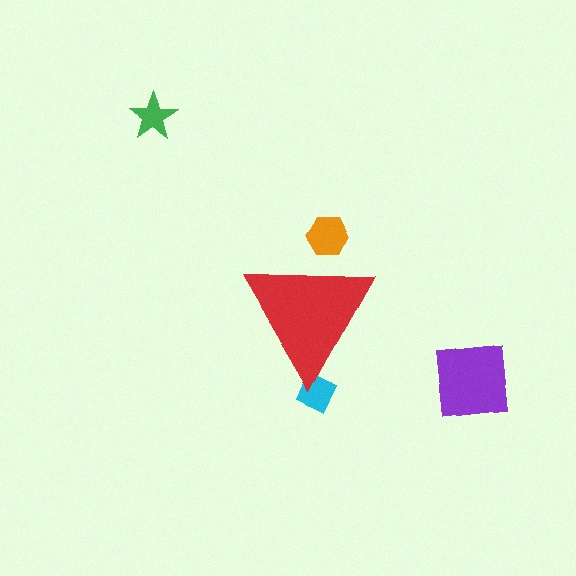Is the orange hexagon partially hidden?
Yes, the orange hexagon is partially hidden behind the red triangle.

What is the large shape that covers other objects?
A red triangle.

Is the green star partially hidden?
No, the green star is fully visible.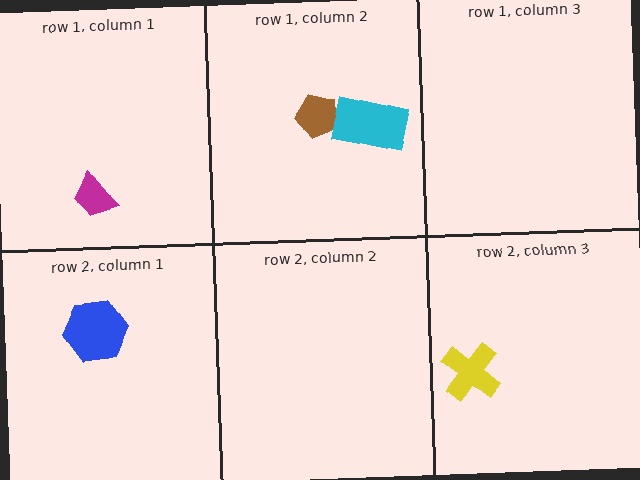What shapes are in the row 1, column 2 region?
The brown pentagon, the cyan rectangle.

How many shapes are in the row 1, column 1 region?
1.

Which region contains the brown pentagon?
The row 1, column 2 region.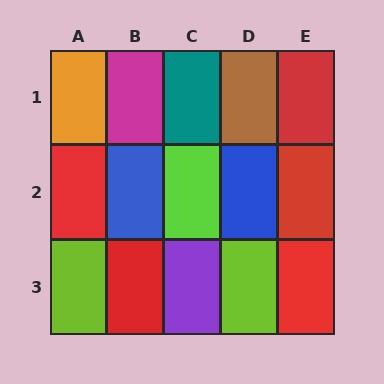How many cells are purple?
1 cell is purple.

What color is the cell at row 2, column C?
Lime.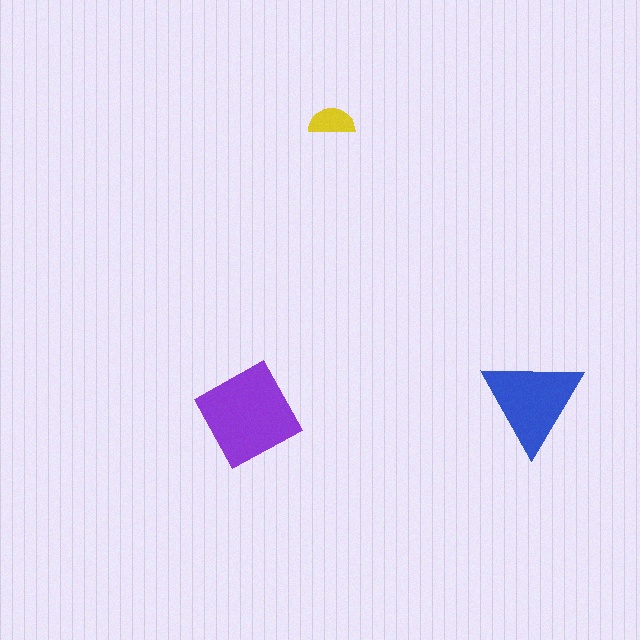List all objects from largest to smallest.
The purple square, the blue triangle, the yellow semicircle.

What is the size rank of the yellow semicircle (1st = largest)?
3rd.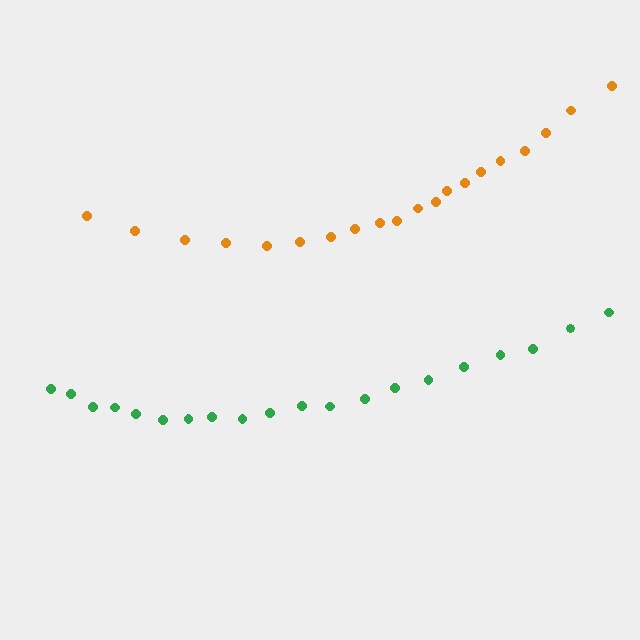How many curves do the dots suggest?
There are 2 distinct paths.